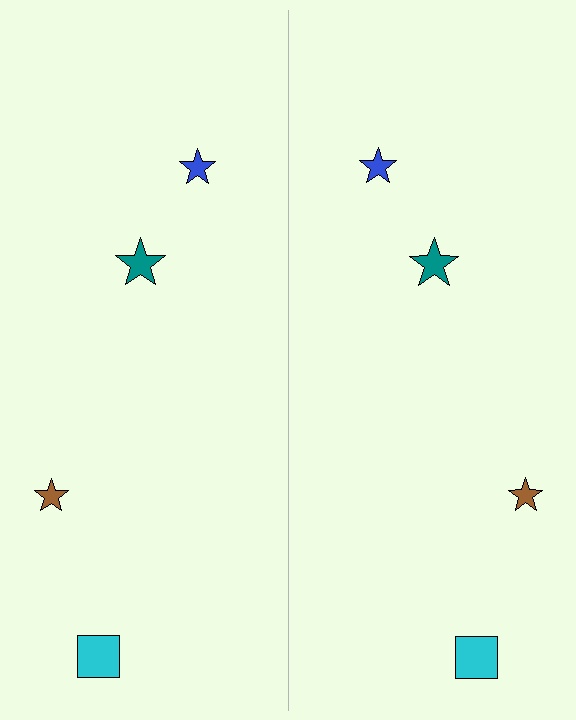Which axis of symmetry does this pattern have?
The pattern has a vertical axis of symmetry running through the center of the image.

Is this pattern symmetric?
Yes, this pattern has bilateral (reflection) symmetry.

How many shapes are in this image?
There are 8 shapes in this image.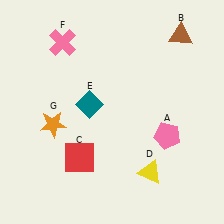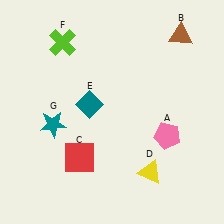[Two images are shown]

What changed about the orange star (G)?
In Image 1, G is orange. In Image 2, it changed to teal.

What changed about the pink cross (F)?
In Image 1, F is pink. In Image 2, it changed to lime.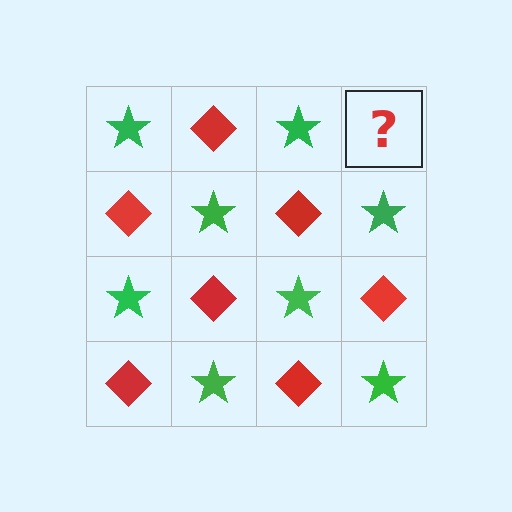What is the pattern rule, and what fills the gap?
The rule is that it alternates green star and red diamond in a checkerboard pattern. The gap should be filled with a red diamond.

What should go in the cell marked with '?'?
The missing cell should contain a red diamond.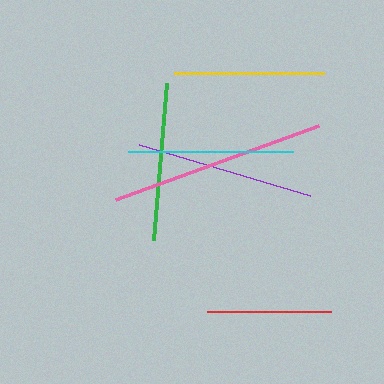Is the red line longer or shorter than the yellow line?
The yellow line is longer than the red line.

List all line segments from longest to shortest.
From longest to shortest: pink, purple, cyan, green, yellow, red.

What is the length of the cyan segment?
The cyan segment is approximately 165 pixels long.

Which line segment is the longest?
The pink line is the longest at approximately 215 pixels.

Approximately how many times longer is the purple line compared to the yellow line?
The purple line is approximately 1.2 times the length of the yellow line.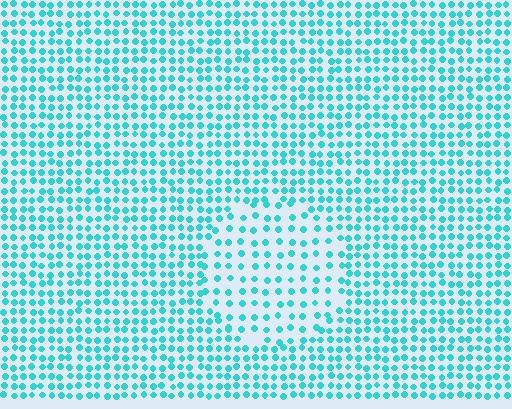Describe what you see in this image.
The image contains small cyan elements arranged at two different densities. A circle-shaped region is visible where the elements are less densely packed than the surrounding area.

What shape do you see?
I see a circle.